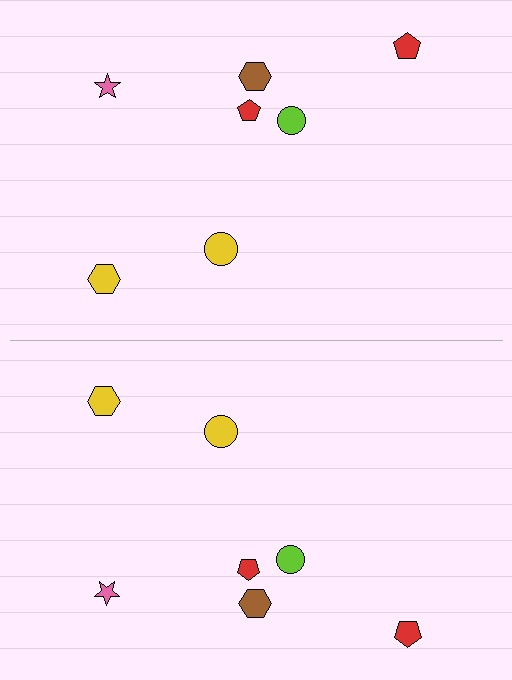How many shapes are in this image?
There are 14 shapes in this image.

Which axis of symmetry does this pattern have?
The pattern has a horizontal axis of symmetry running through the center of the image.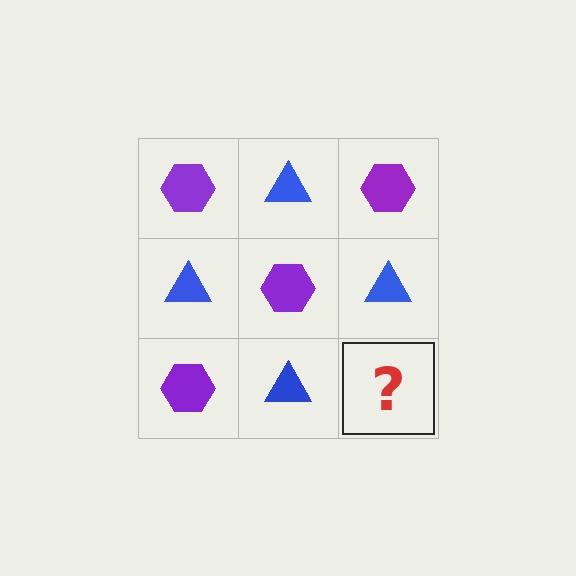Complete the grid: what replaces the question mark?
The question mark should be replaced with a purple hexagon.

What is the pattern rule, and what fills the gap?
The rule is that it alternates purple hexagon and blue triangle in a checkerboard pattern. The gap should be filled with a purple hexagon.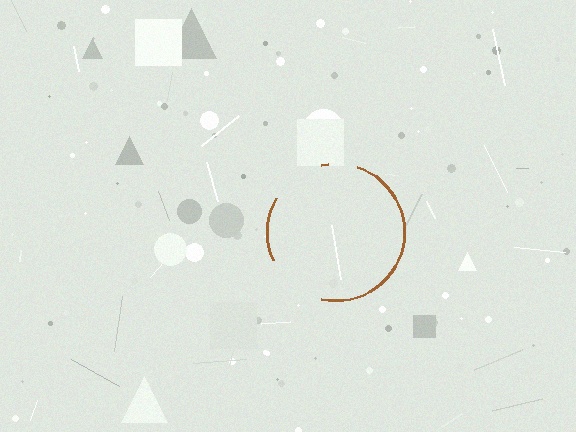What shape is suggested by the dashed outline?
The dashed outline suggests a circle.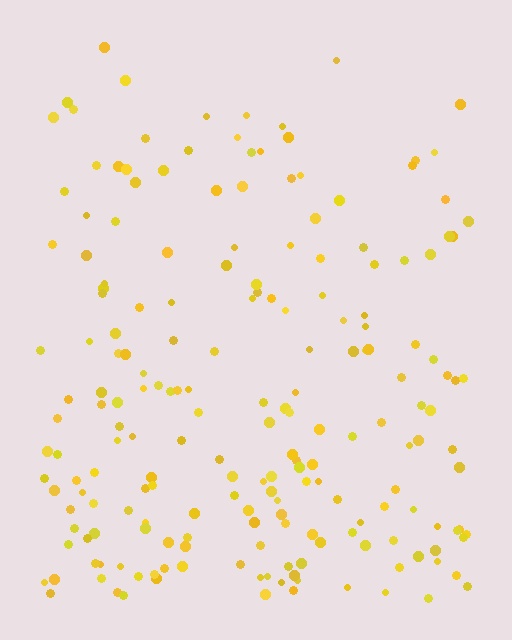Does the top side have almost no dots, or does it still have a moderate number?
Still a moderate number, just noticeably fewer than the bottom.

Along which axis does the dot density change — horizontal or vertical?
Vertical.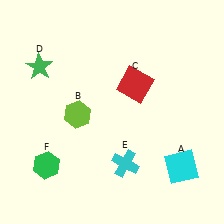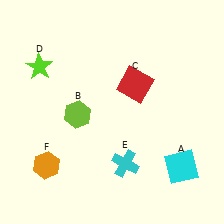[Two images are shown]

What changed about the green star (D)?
In Image 1, D is green. In Image 2, it changed to lime.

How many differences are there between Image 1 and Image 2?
There are 2 differences between the two images.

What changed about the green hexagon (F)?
In Image 1, F is green. In Image 2, it changed to orange.